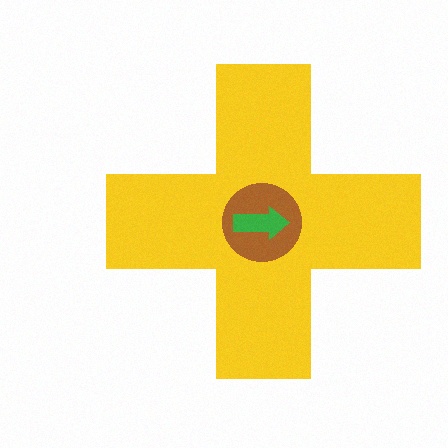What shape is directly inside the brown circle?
The green arrow.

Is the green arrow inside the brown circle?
Yes.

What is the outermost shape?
The yellow cross.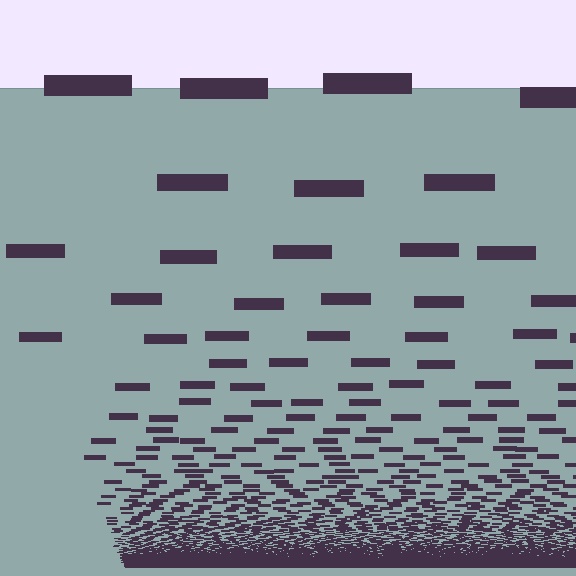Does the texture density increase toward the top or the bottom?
Density increases toward the bottom.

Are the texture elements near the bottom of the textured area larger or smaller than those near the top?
Smaller. The gradient is inverted — elements near the bottom are smaller and denser.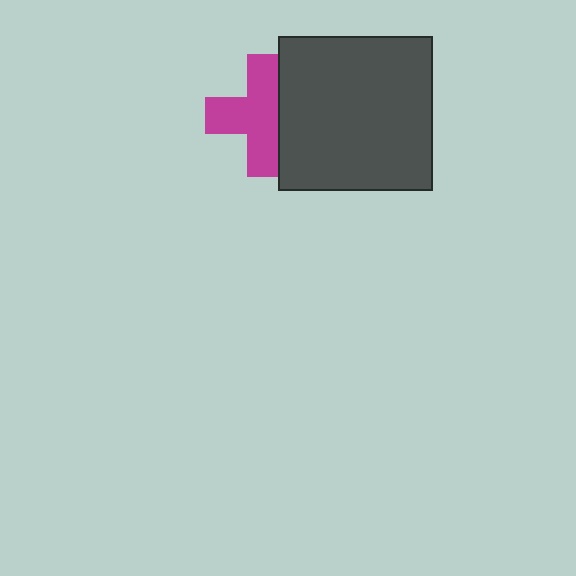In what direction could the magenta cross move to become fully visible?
The magenta cross could move left. That would shift it out from behind the dark gray square entirely.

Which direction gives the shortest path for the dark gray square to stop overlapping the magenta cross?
Moving right gives the shortest separation.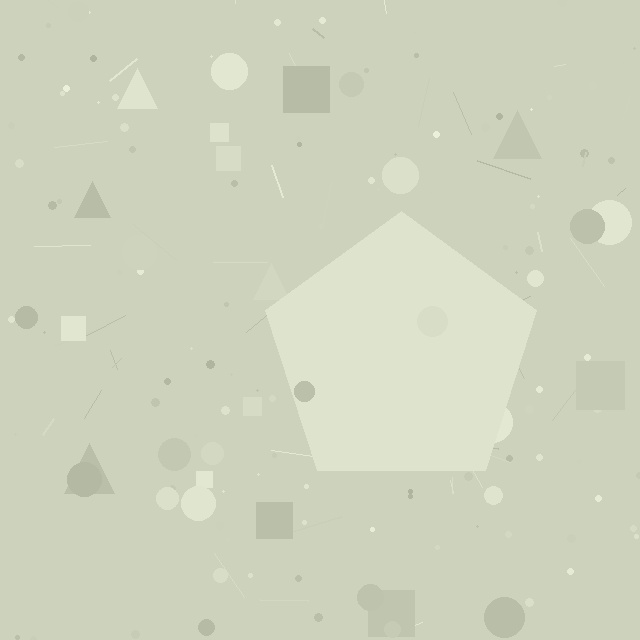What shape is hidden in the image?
A pentagon is hidden in the image.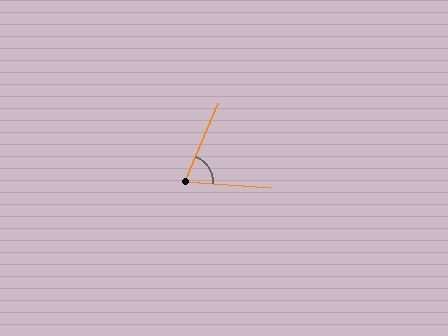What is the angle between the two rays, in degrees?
Approximately 71 degrees.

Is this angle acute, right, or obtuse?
It is acute.